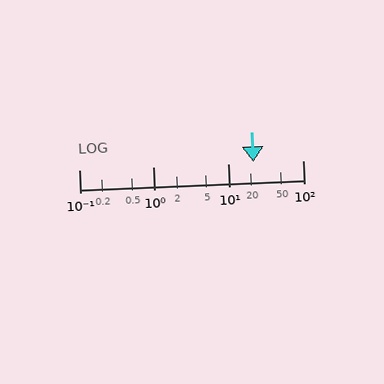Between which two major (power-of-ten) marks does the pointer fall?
The pointer is between 10 and 100.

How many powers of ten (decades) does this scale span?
The scale spans 3 decades, from 0.1 to 100.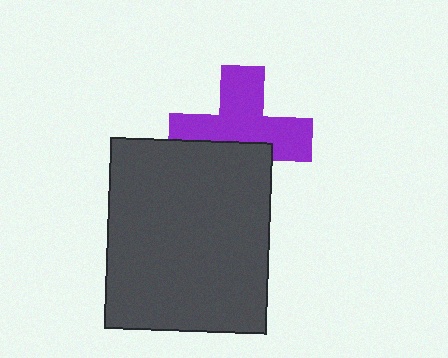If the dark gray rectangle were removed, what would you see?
You would see the complete purple cross.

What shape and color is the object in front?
The object in front is a dark gray rectangle.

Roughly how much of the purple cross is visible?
About half of it is visible (roughly 62%).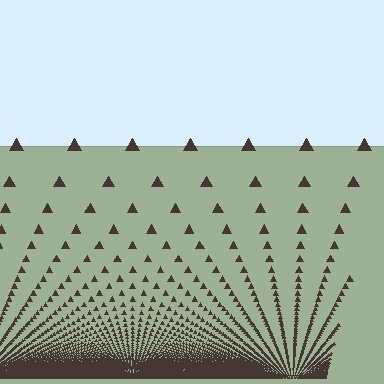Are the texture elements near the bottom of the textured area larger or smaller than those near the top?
Smaller. The gradient is inverted — elements near the bottom are smaller and denser.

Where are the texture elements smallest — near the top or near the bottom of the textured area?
Near the bottom.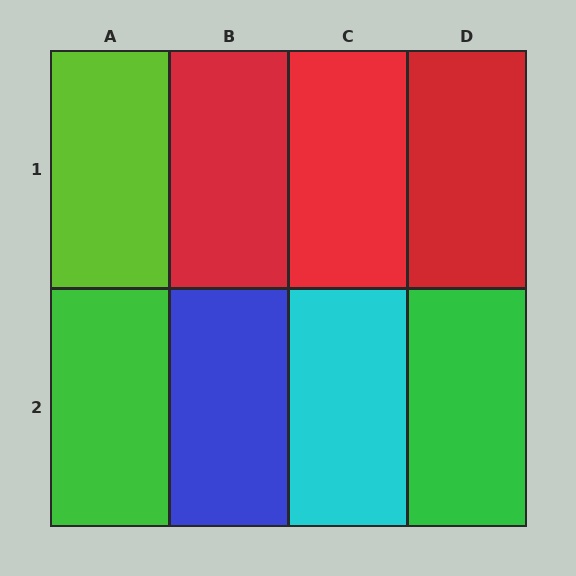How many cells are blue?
1 cell is blue.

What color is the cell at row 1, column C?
Red.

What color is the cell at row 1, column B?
Red.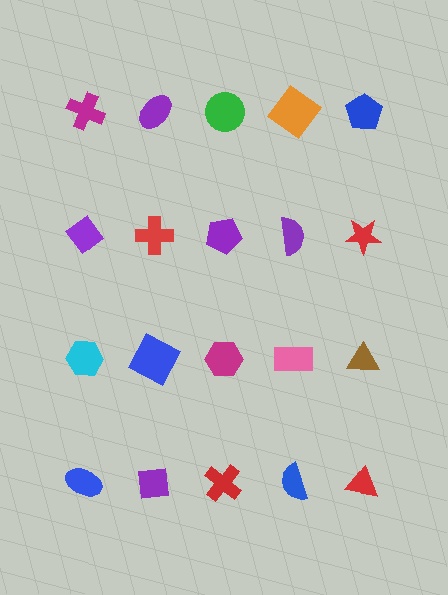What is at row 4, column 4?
A blue semicircle.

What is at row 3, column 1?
A cyan hexagon.